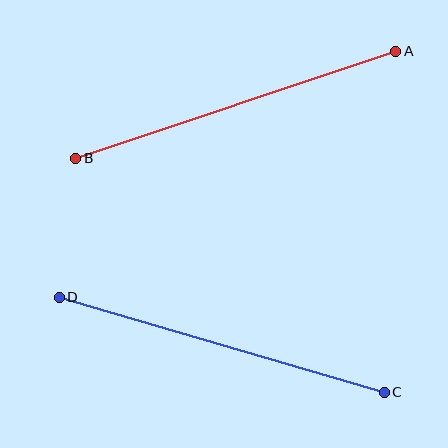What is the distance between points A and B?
The distance is approximately 337 pixels.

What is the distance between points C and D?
The distance is approximately 338 pixels.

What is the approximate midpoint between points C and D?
The midpoint is at approximately (222, 345) pixels.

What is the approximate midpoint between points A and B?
The midpoint is at approximately (236, 105) pixels.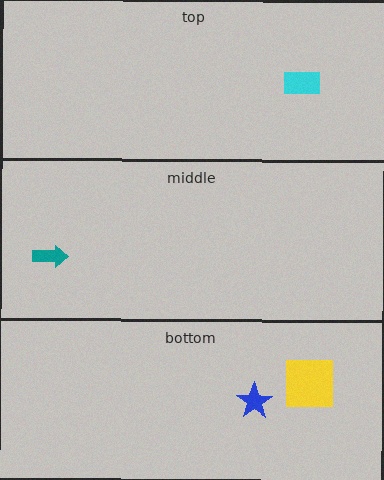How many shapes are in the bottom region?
2.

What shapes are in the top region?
The cyan rectangle.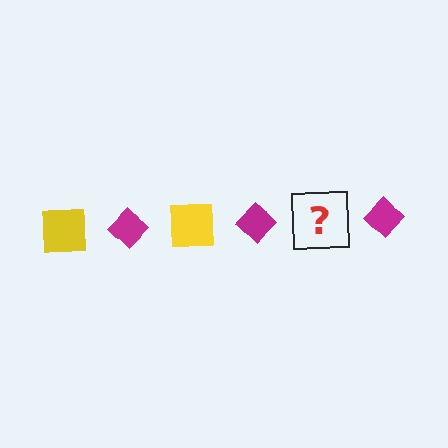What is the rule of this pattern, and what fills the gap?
The rule is that the pattern alternates between yellow square and magenta diamond. The gap should be filled with a yellow square.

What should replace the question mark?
The question mark should be replaced with a yellow square.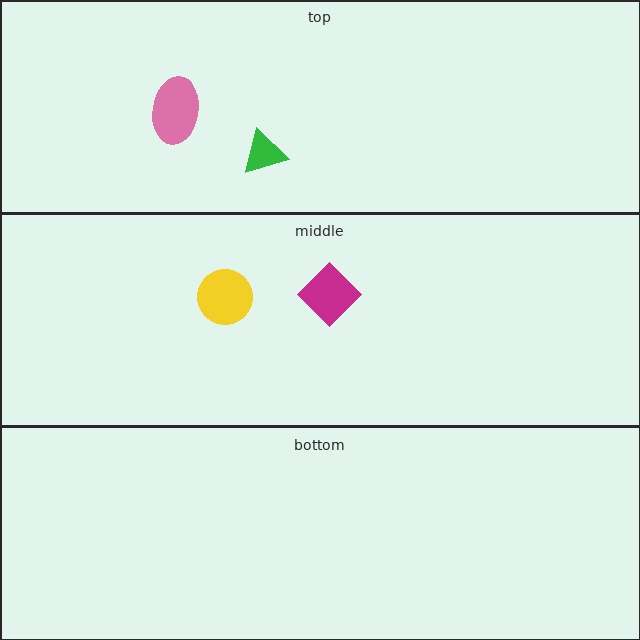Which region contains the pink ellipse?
The top region.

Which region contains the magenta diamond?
The middle region.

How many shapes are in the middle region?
2.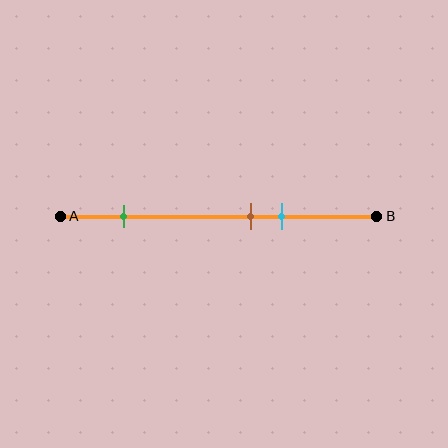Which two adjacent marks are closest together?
The brown and cyan marks are the closest adjacent pair.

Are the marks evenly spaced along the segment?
No, the marks are not evenly spaced.